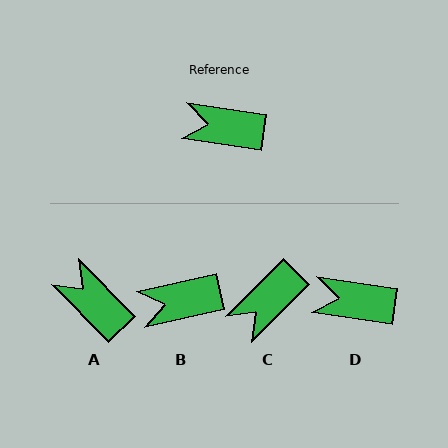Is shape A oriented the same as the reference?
No, it is off by about 37 degrees.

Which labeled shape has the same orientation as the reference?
D.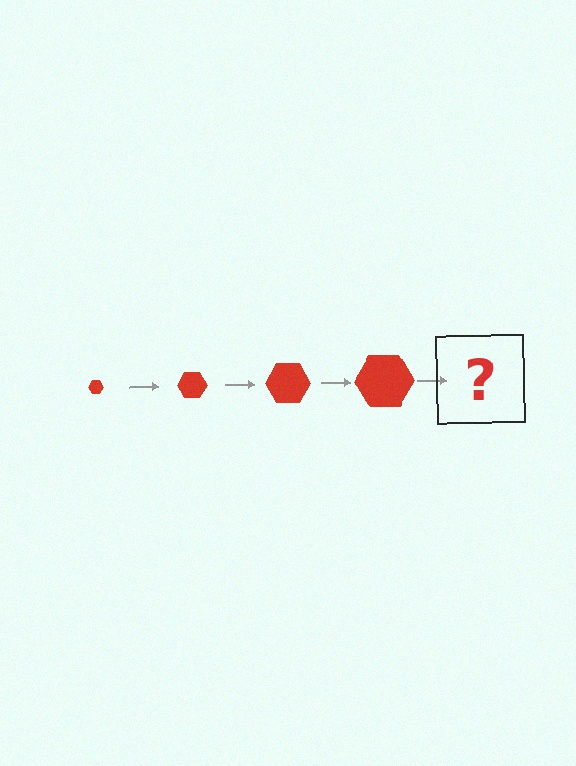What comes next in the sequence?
The next element should be a red hexagon, larger than the previous one.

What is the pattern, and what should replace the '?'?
The pattern is that the hexagon gets progressively larger each step. The '?' should be a red hexagon, larger than the previous one.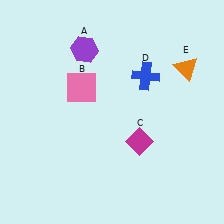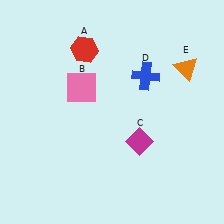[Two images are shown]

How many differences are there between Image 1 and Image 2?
There is 1 difference between the two images.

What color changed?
The hexagon (A) changed from purple in Image 1 to red in Image 2.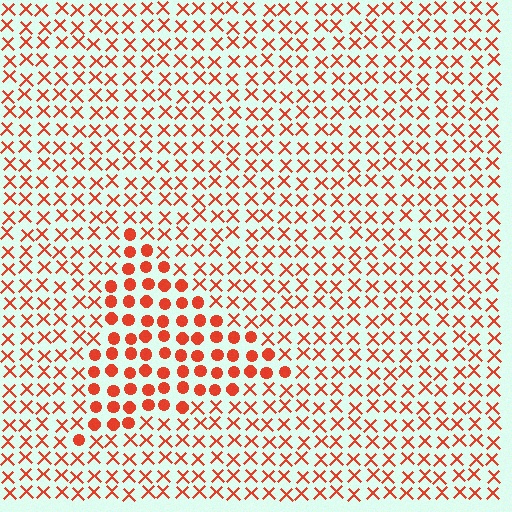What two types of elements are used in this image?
The image uses circles inside the triangle region and X marks outside it.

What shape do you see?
I see a triangle.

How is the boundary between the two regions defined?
The boundary is defined by a change in element shape: circles inside vs. X marks outside. All elements share the same color and spacing.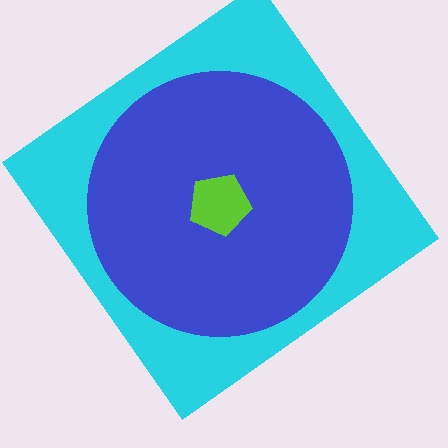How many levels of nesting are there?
3.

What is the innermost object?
The lime pentagon.